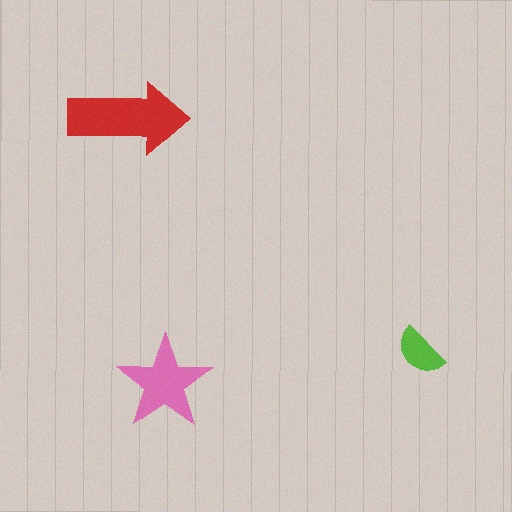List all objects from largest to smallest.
The red arrow, the pink star, the lime semicircle.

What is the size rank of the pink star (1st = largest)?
2nd.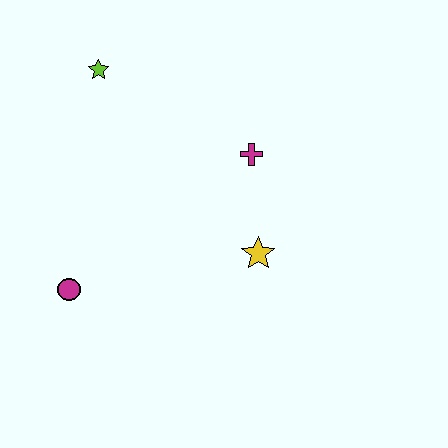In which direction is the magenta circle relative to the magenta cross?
The magenta circle is to the left of the magenta cross.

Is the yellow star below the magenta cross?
Yes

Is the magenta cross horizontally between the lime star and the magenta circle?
No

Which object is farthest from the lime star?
The yellow star is farthest from the lime star.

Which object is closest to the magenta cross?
The yellow star is closest to the magenta cross.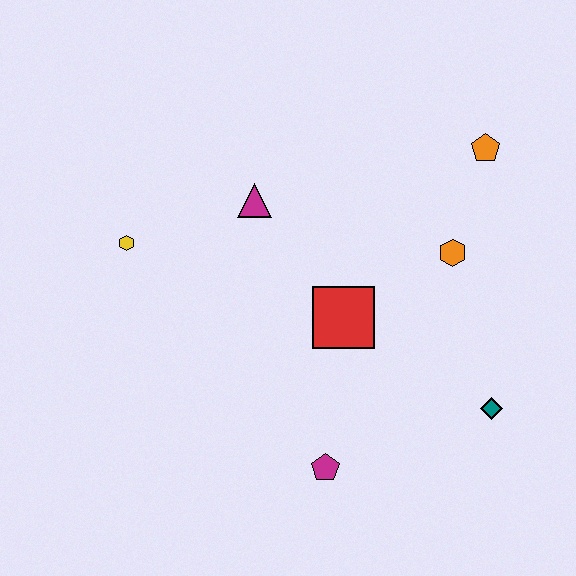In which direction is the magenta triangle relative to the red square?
The magenta triangle is above the red square.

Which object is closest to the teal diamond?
The orange hexagon is closest to the teal diamond.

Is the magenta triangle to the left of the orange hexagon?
Yes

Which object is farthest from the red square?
The yellow hexagon is farthest from the red square.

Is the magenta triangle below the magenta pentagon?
No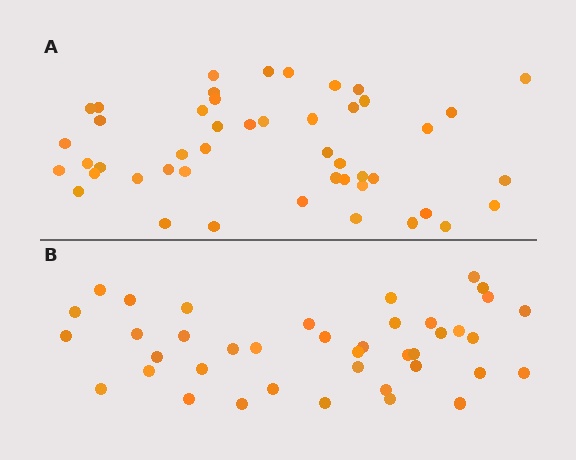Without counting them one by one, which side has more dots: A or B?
Region A (the top region) has more dots.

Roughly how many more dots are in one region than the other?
Region A has roughly 8 or so more dots than region B.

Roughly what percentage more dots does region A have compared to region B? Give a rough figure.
About 20% more.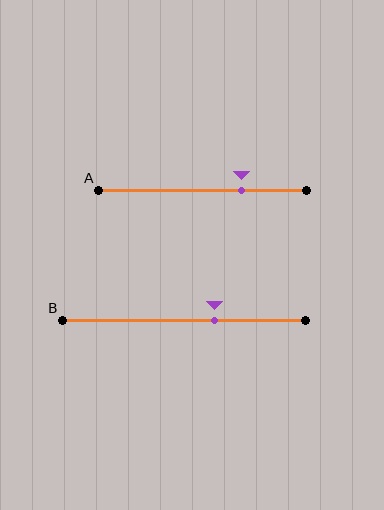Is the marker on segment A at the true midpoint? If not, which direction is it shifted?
No, the marker on segment A is shifted to the right by about 19% of the segment length.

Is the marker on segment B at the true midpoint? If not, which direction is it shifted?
No, the marker on segment B is shifted to the right by about 12% of the segment length.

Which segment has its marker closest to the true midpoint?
Segment B has its marker closest to the true midpoint.